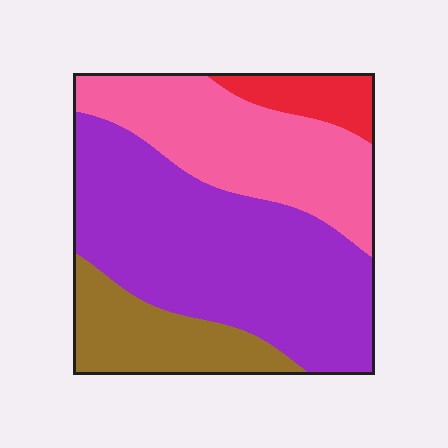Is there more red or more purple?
Purple.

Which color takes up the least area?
Red, at roughly 5%.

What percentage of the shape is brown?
Brown takes up less than a quarter of the shape.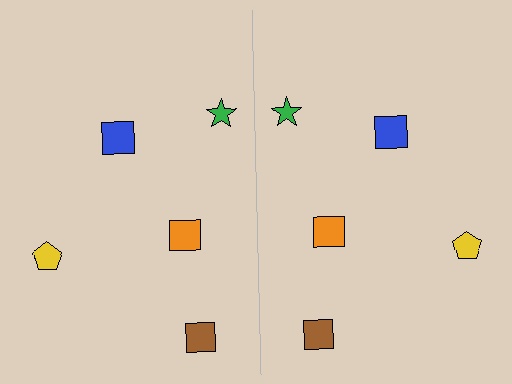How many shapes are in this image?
There are 10 shapes in this image.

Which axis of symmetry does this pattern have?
The pattern has a vertical axis of symmetry running through the center of the image.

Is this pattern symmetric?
Yes, this pattern has bilateral (reflection) symmetry.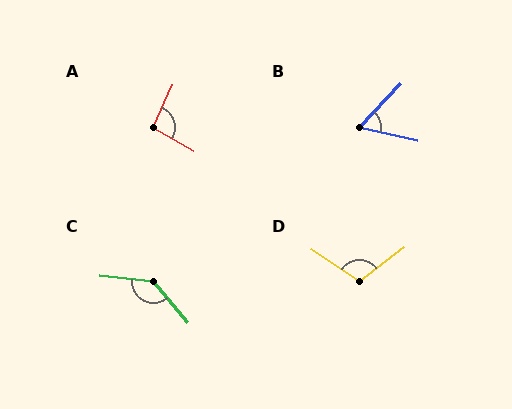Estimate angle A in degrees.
Approximately 95 degrees.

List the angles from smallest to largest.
B (59°), A (95°), D (108°), C (137°).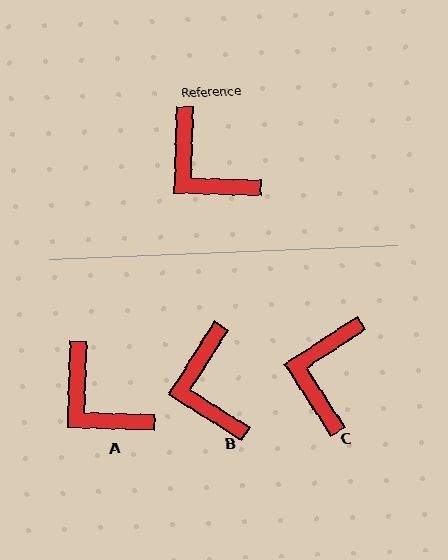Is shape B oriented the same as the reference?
No, it is off by about 30 degrees.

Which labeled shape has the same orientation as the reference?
A.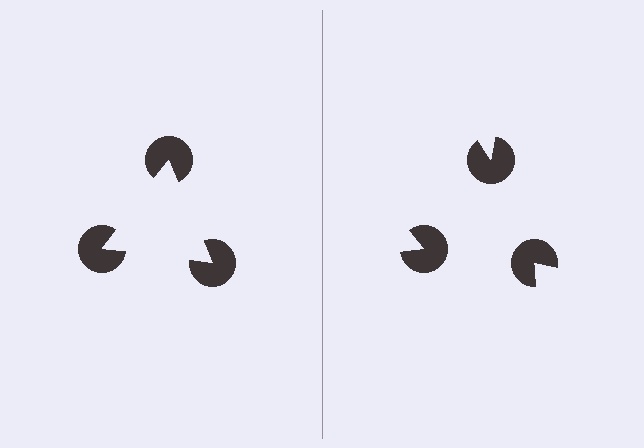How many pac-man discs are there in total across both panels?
6 — 3 on each side.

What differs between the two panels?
The pac-man discs are positioned identically on both sides; only the wedge orientations differ. On the left they align to a triangle; on the right they are misaligned.